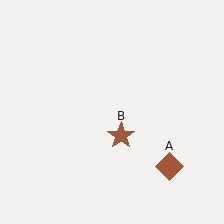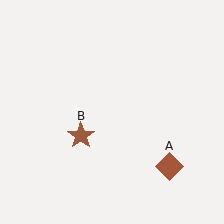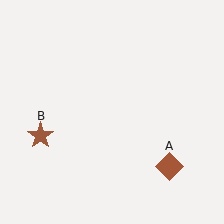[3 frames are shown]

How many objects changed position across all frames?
1 object changed position: brown star (object B).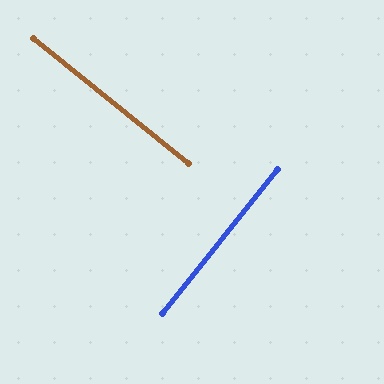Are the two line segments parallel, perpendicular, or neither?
Perpendicular — they meet at approximately 90°.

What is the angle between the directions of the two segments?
Approximately 90 degrees.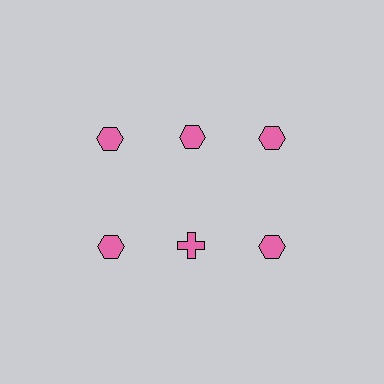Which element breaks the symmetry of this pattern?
The pink cross in the second row, second from left column breaks the symmetry. All other shapes are pink hexagons.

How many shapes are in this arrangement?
There are 6 shapes arranged in a grid pattern.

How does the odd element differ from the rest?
It has a different shape: cross instead of hexagon.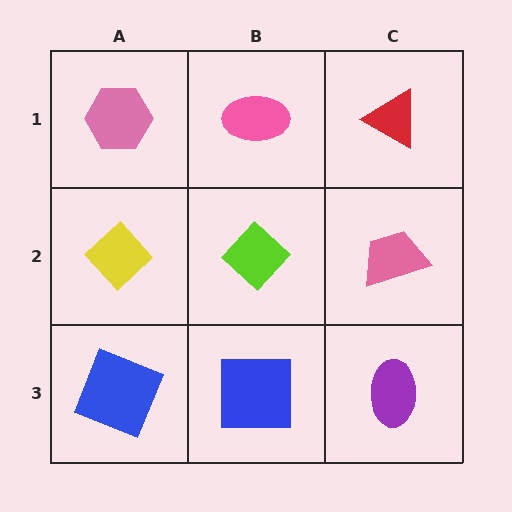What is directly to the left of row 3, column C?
A blue square.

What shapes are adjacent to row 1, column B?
A lime diamond (row 2, column B), a pink hexagon (row 1, column A), a red triangle (row 1, column C).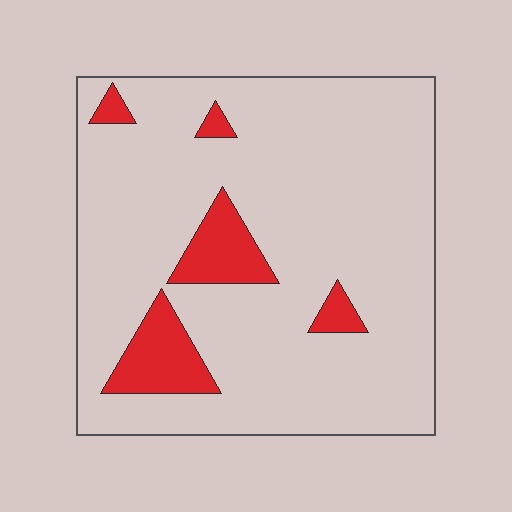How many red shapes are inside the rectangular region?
5.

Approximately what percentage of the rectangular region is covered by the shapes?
Approximately 10%.